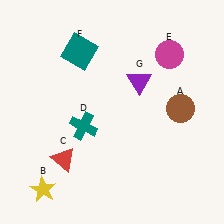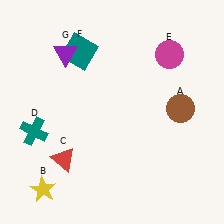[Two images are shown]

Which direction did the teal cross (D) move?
The teal cross (D) moved left.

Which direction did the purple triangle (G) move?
The purple triangle (G) moved left.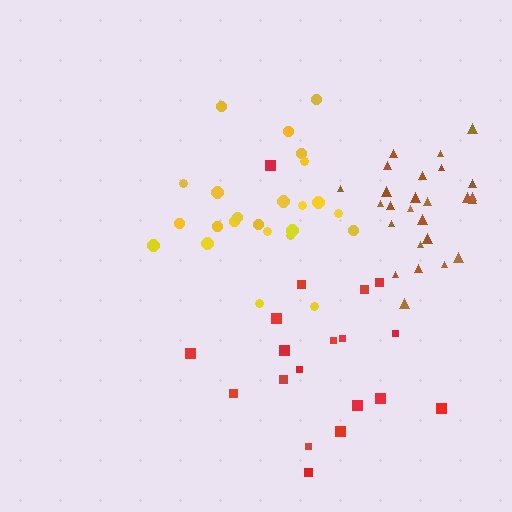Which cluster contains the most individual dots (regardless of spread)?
Brown (26).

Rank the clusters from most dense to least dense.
brown, yellow, red.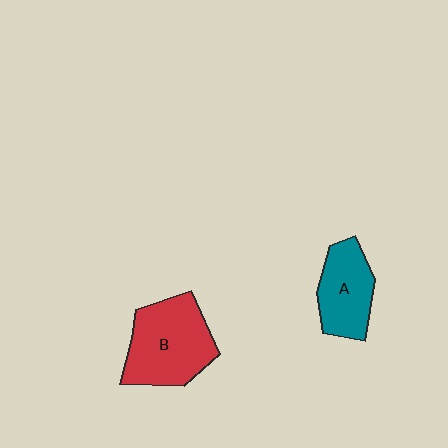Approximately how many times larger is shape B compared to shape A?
Approximately 1.4 times.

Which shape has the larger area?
Shape B (red).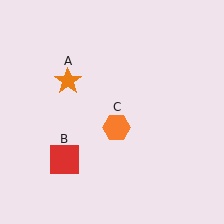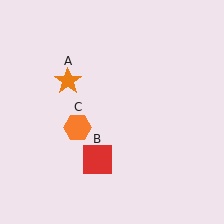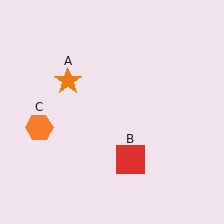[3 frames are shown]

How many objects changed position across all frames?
2 objects changed position: red square (object B), orange hexagon (object C).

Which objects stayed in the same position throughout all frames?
Orange star (object A) remained stationary.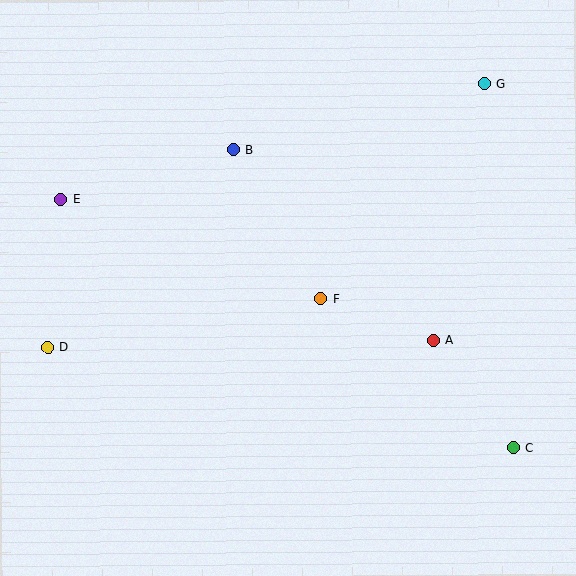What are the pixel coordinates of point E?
Point E is at (61, 199).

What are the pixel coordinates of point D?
Point D is at (48, 347).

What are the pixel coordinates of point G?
Point G is at (484, 84).